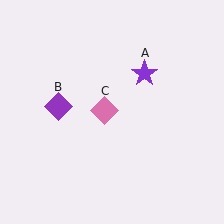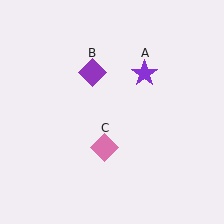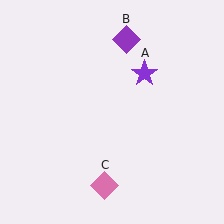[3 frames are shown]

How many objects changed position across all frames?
2 objects changed position: purple diamond (object B), pink diamond (object C).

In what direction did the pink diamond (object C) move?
The pink diamond (object C) moved down.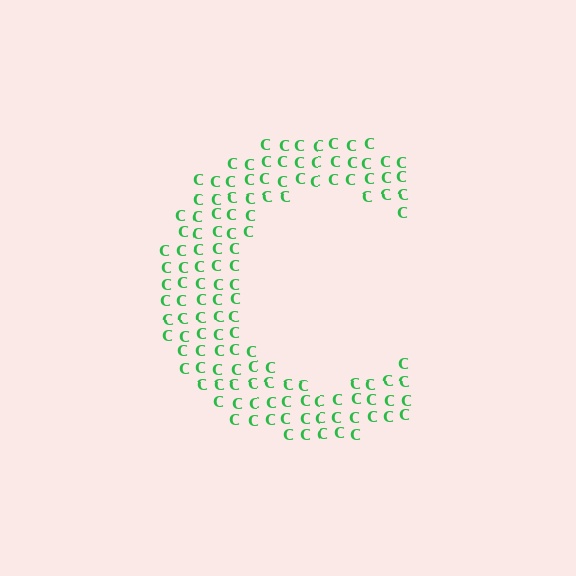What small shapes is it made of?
It is made of small letter C's.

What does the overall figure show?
The overall figure shows the letter C.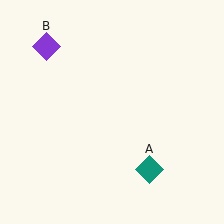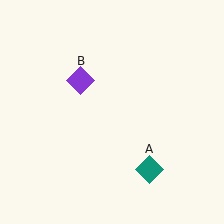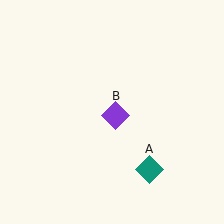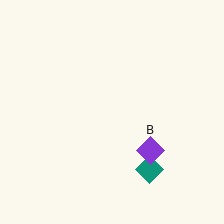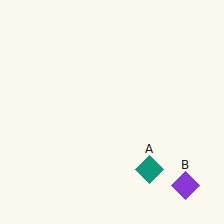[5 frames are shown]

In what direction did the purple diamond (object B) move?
The purple diamond (object B) moved down and to the right.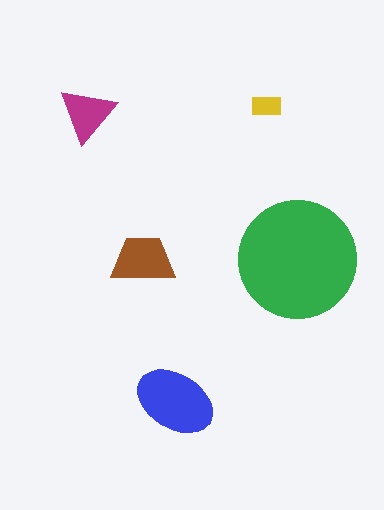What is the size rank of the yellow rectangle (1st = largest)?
5th.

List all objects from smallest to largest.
The yellow rectangle, the magenta triangle, the brown trapezoid, the blue ellipse, the green circle.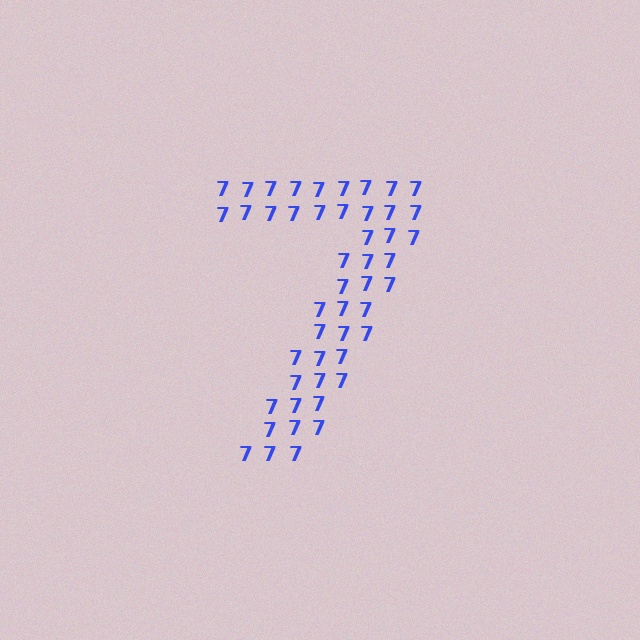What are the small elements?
The small elements are digit 7's.